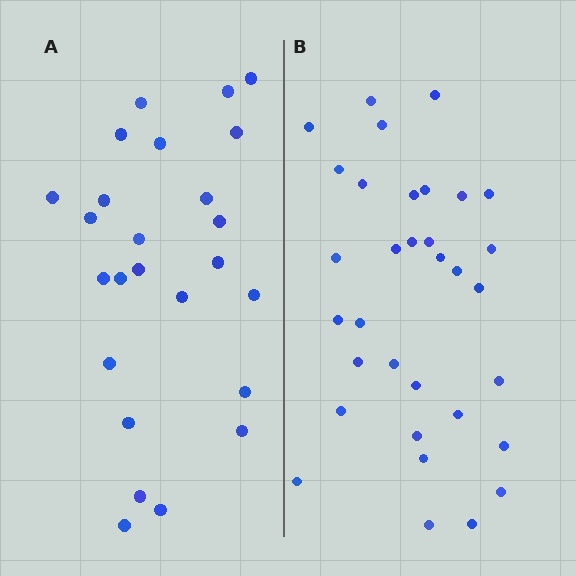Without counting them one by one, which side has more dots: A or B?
Region B (the right region) has more dots.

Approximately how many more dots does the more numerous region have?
Region B has roughly 8 or so more dots than region A.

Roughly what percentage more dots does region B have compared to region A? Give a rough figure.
About 30% more.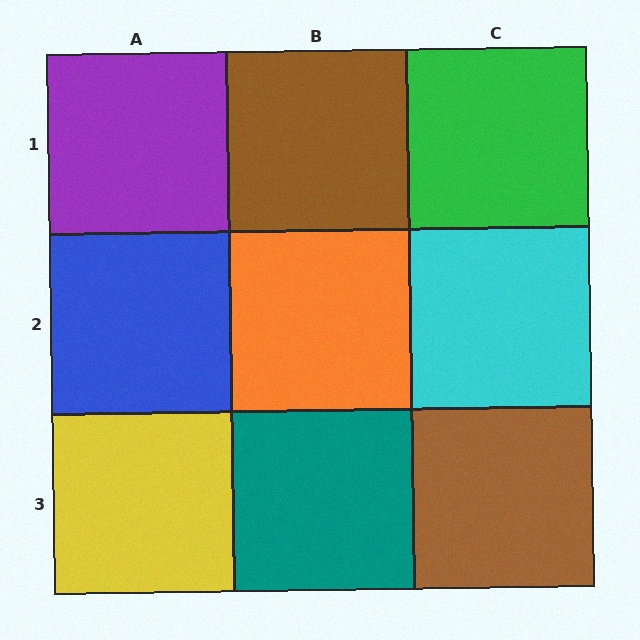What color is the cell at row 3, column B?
Teal.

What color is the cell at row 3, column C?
Brown.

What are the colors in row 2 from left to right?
Blue, orange, cyan.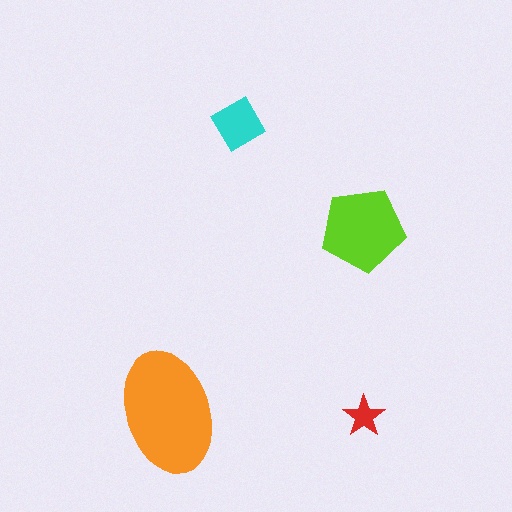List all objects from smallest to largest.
The red star, the cyan diamond, the lime pentagon, the orange ellipse.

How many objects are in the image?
There are 4 objects in the image.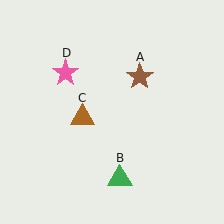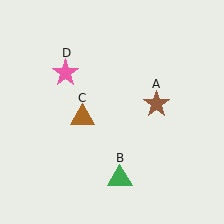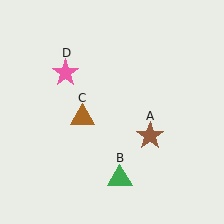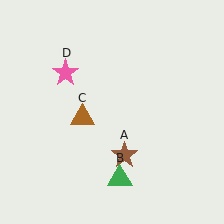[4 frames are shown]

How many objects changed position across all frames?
1 object changed position: brown star (object A).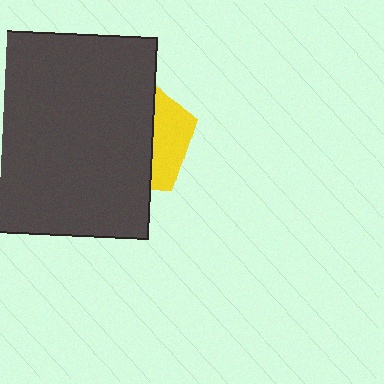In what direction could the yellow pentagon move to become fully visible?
The yellow pentagon could move right. That would shift it out from behind the dark gray rectangle entirely.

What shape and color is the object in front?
The object in front is a dark gray rectangle.